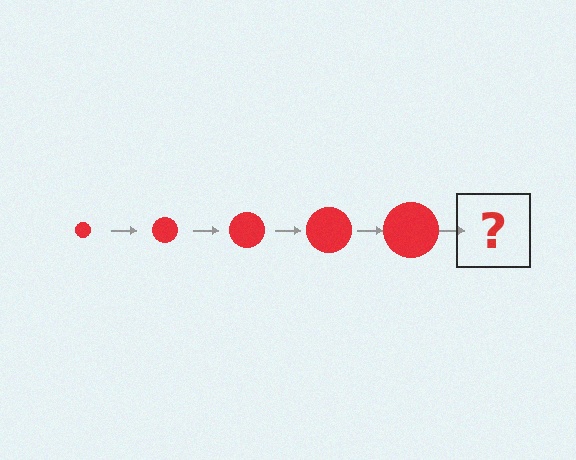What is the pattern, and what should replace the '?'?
The pattern is that the circle gets progressively larger each step. The '?' should be a red circle, larger than the previous one.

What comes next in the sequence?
The next element should be a red circle, larger than the previous one.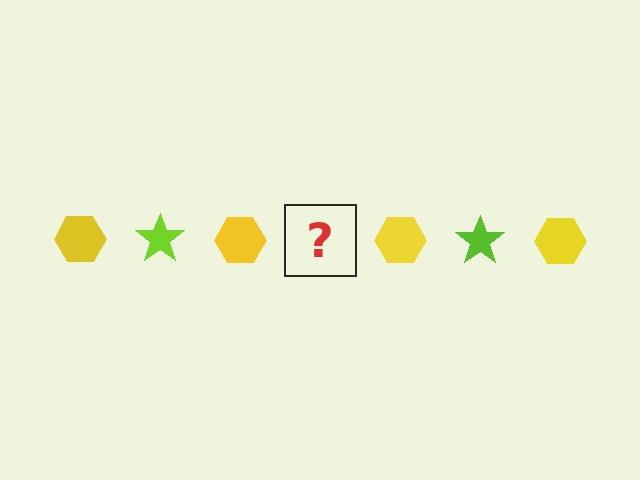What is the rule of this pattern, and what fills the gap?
The rule is that the pattern alternates between yellow hexagon and lime star. The gap should be filled with a lime star.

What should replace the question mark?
The question mark should be replaced with a lime star.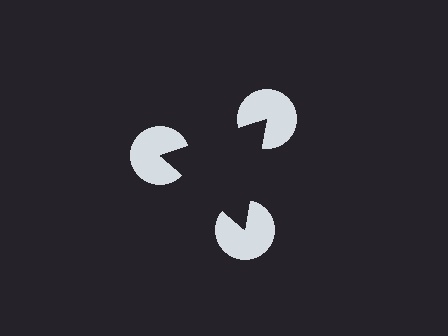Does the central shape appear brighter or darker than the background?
It typically appears slightly darker than the background, even though no actual brightness change is drawn.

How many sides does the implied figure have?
3 sides.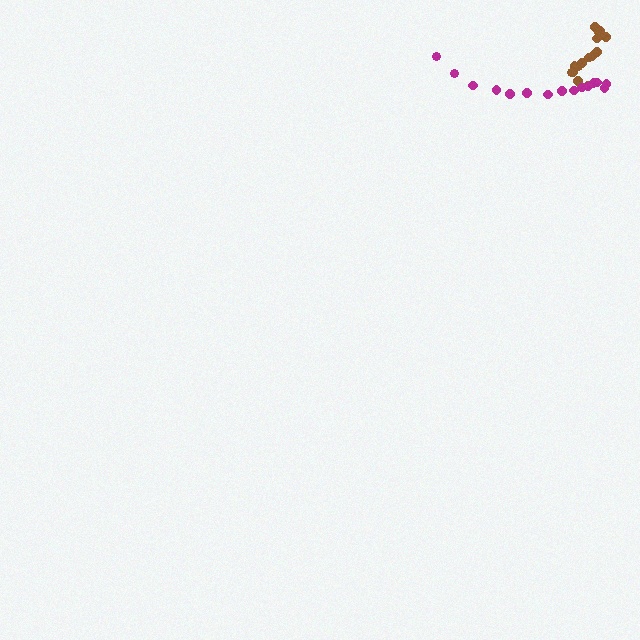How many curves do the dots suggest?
There are 2 distinct paths.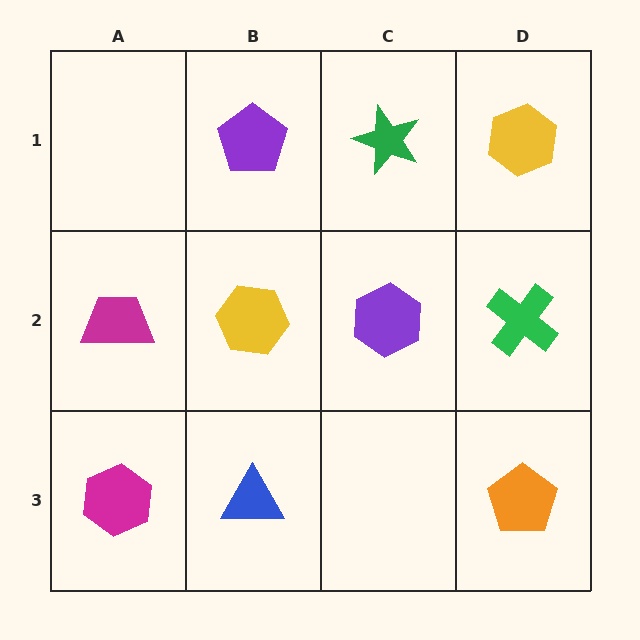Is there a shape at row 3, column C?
No, that cell is empty.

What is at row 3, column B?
A blue triangle.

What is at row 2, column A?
A magenta trapezoid.